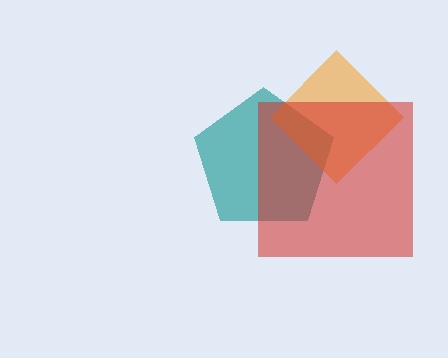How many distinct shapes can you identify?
There are 3 distinct shapes: a teal pentagon, an orange diamond, a red square.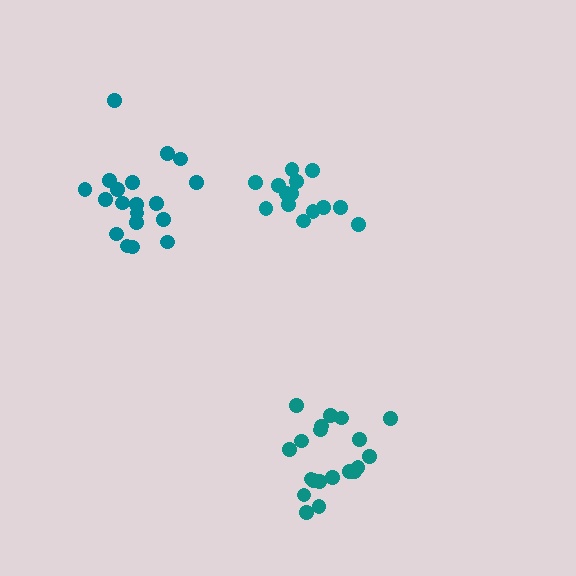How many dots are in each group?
Group 1: 14 dots, Group 2: 19 dots, Group 3: 20 dots (53 total).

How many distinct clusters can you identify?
There are 3 distinct clusters.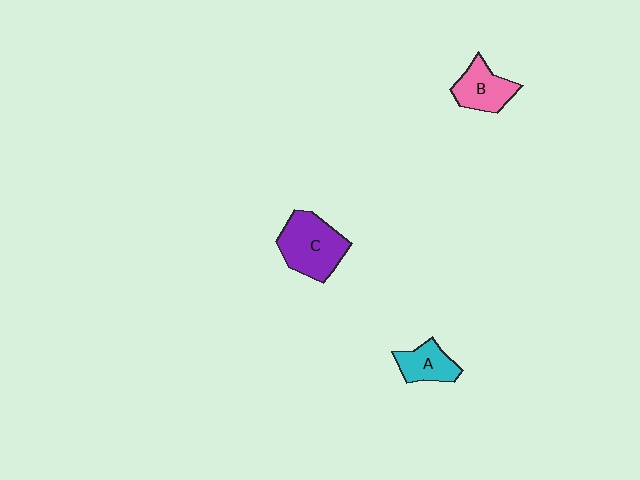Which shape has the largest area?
Shape C (purple).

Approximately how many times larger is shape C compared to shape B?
Approximately 1.5 times.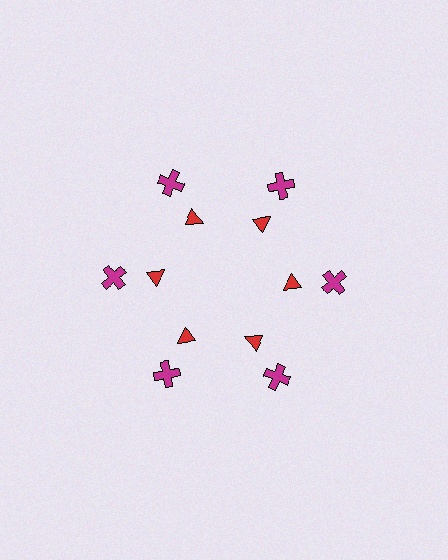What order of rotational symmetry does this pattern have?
This pattern has 6-fold rotational symmetry.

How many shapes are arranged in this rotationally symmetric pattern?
There are 12 shapes, arranged in 6 groups of 2.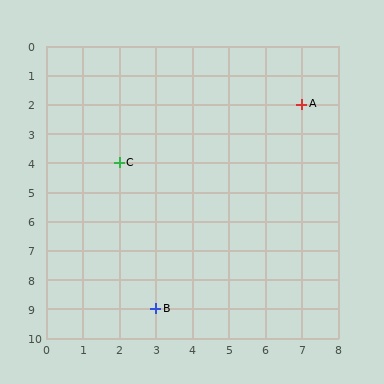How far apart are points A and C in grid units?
Points A and C are 5 columns and 2 rows apart (about 5.4 grid units diagonally).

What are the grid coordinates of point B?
Point B is at grid coordinates (3, 9).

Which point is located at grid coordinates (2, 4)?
Point C is at (2, 4).